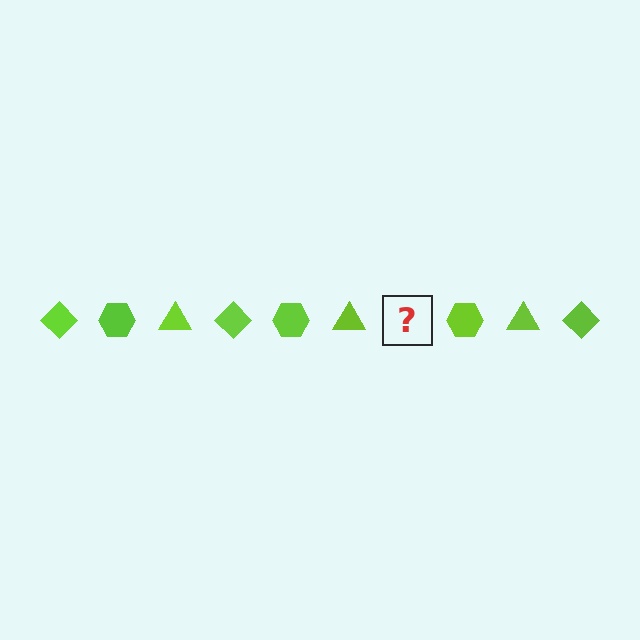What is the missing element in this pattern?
The missing element is a lime diamond.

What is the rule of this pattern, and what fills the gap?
The rule is that the pattern cycles through diamond, hexagon, triangle shapes in lime. The gap should be filled with a lime diamond.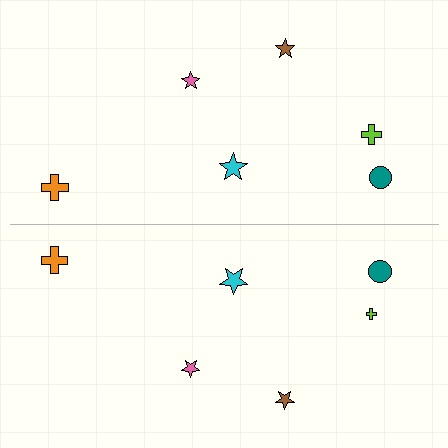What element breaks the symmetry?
The lime cross on the bottom side has a different size than its mirror counterpart.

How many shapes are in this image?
There are 12 shapes in this image.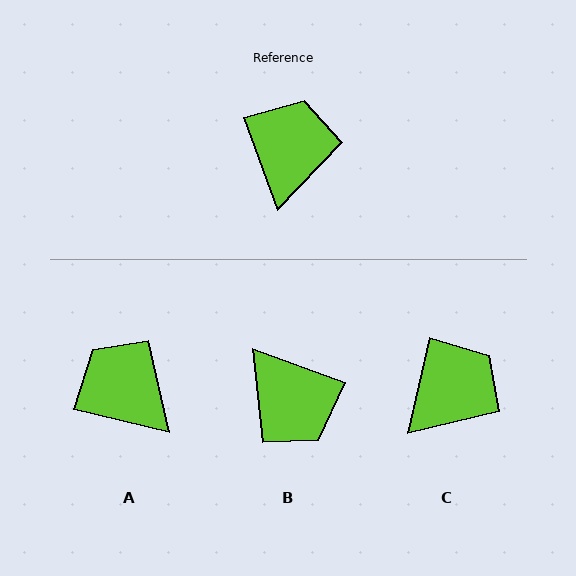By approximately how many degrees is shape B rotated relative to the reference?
Approximately 131 degrees clockwise.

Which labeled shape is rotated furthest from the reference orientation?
B, about 131 degrees away.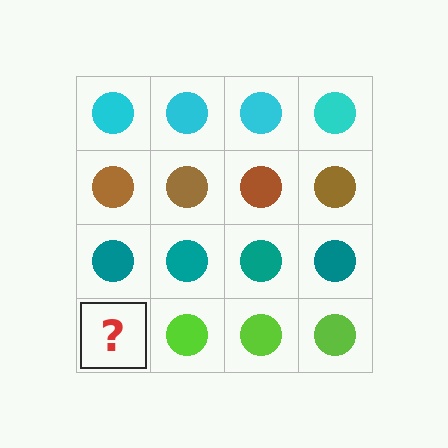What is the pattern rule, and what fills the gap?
The rule is that each row has a consistent color. The gap should be filled with a lime circle.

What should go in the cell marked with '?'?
The missing cell should contain a lime circle.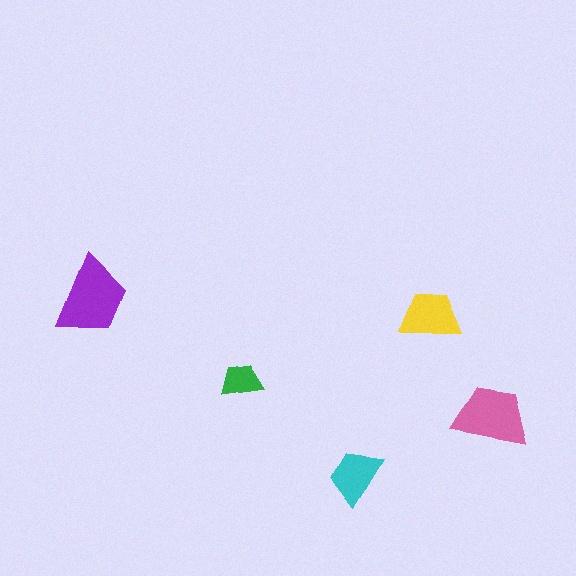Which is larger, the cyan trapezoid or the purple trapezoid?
The purple one.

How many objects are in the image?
There are 5 objects in the image.